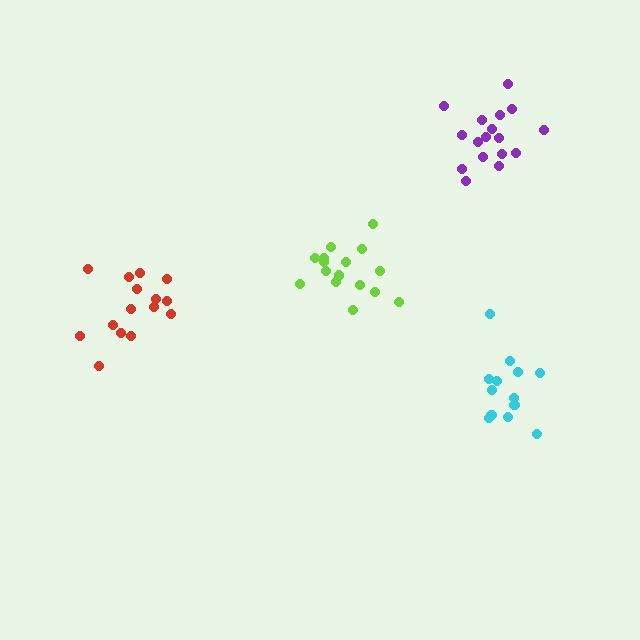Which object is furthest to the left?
The red cluster is leftmost.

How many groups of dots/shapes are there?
There are 4 groups.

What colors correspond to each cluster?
The clusters are colored: purple, red, lime, cyan.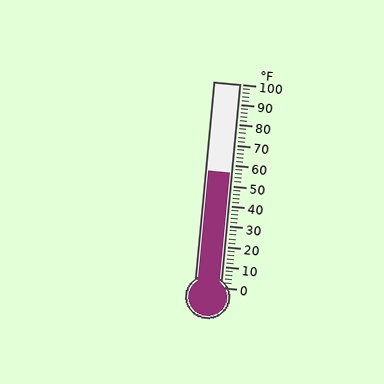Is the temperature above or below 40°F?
The temperature is above 40°F.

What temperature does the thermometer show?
The thermometer shows approximately 56°F.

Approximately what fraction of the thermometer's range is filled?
The thermometer is filled to approximately 55% of its range.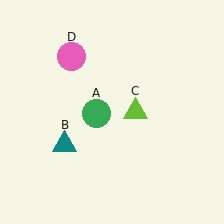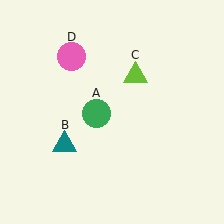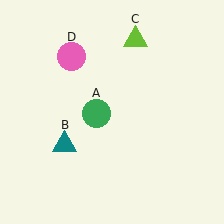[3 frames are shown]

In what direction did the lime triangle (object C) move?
The lime triangle (object C) moved up.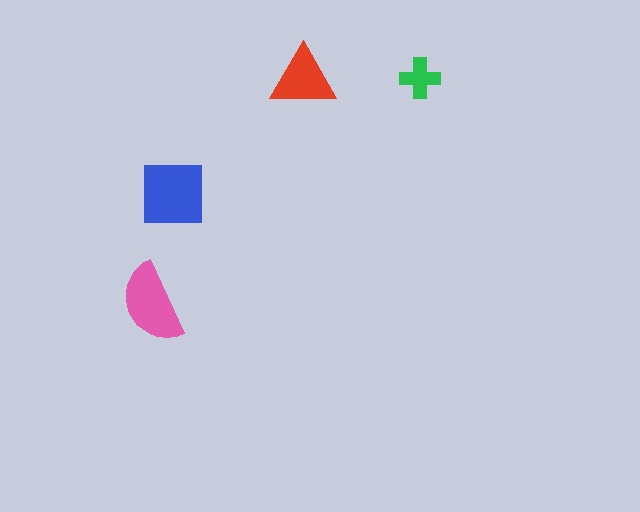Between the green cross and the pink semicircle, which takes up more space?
The pink semicircle.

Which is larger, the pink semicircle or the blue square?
The blue square.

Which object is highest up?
The green cross is topmost.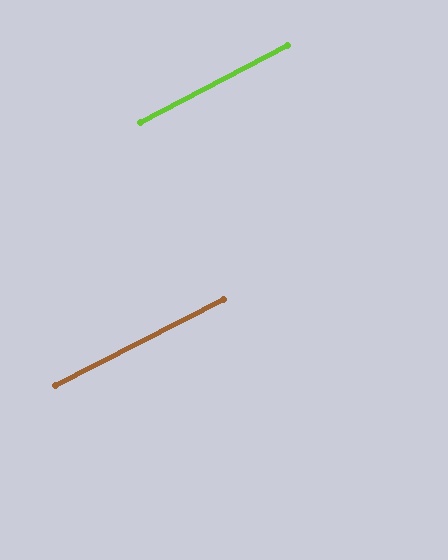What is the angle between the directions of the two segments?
Approximately 0 degrees.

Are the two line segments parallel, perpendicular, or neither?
Parallel — their directions differ by only 0.5°.